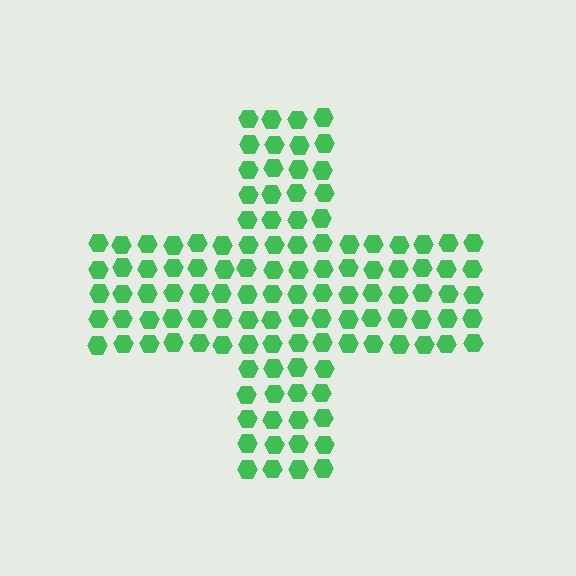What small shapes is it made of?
It is made of small hexagons.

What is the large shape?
The large shape is a cross.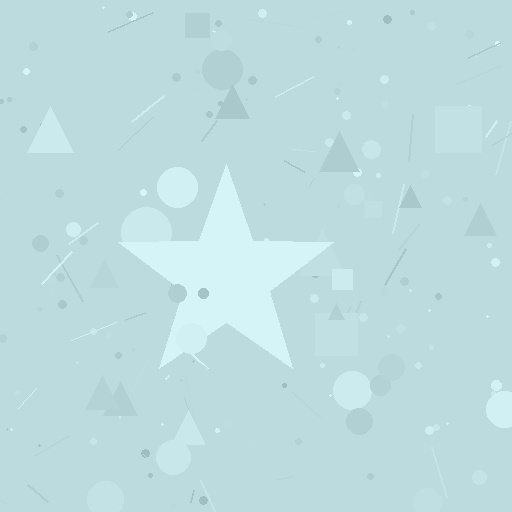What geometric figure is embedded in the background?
A star is embedded in the background.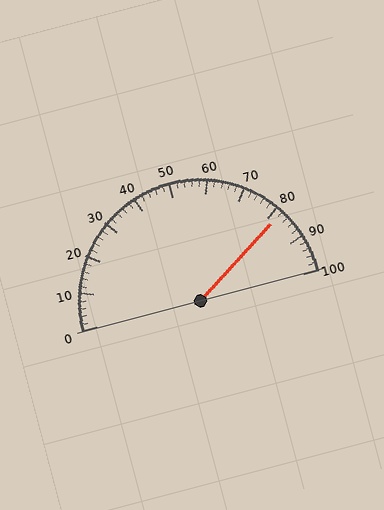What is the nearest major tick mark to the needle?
The nearest major tick mark is 80.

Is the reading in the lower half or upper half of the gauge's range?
The reading is in the upper half of the range (0 to 100).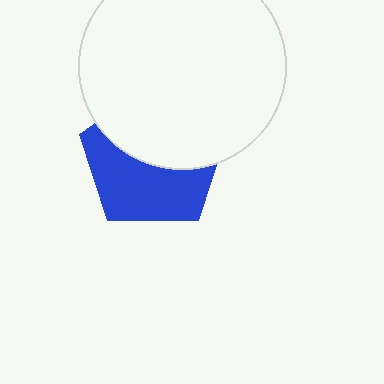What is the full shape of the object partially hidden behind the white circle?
The partially hidden object is a blue pentagon.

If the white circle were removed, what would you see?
You would see the complete blue pentagon.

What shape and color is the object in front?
The object in front is a white circle.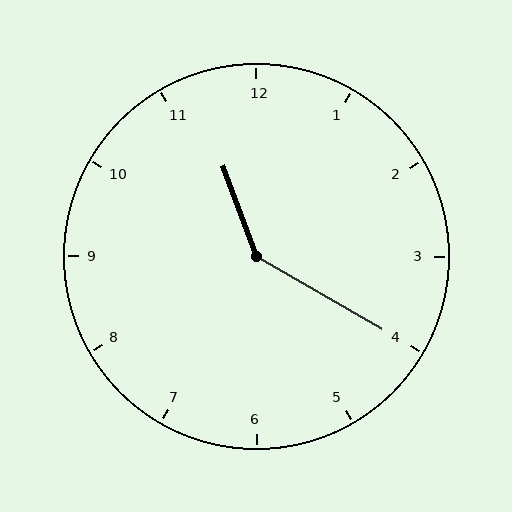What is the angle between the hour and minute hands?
Approximately 140 degrees.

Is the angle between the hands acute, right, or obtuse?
It is obtuse.